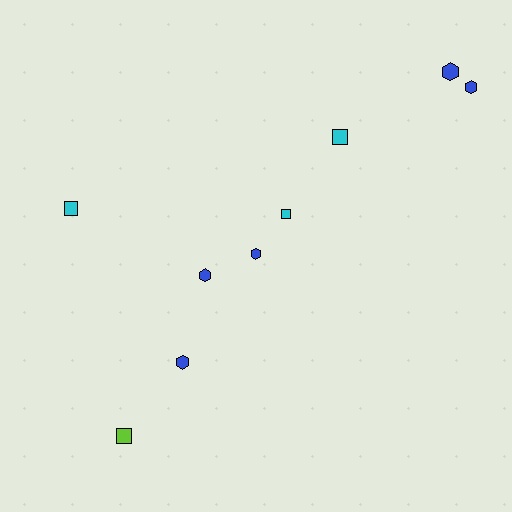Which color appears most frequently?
Blue, with 5 objects.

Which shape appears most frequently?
Hexagon, with 5 objects.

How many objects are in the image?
There are 9 objects.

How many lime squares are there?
There is 1 lime square.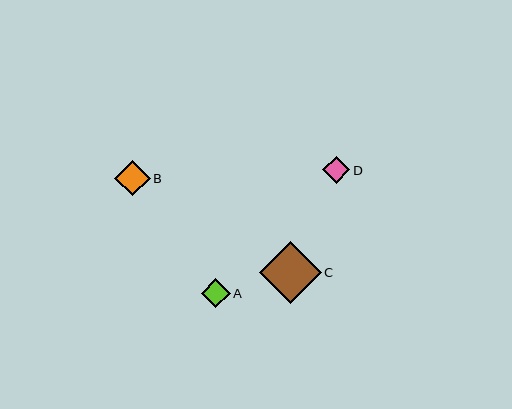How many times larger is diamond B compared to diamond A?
Diamond B is approximately 1.2 times the size of diamond A.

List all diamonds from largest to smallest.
From largest to smallest: C, B, A, D.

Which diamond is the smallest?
Diamond D is the smallest with a size of approximately 28 pixels.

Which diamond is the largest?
Diamond C is the largest with a size of approximately 62 pixels.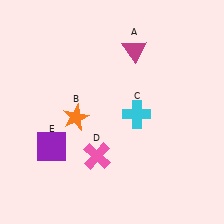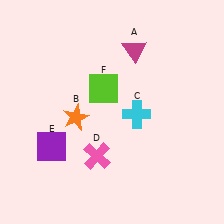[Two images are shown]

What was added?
A lime square (F) was added in Image 2.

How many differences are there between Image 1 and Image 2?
There is 1 difference between the two images.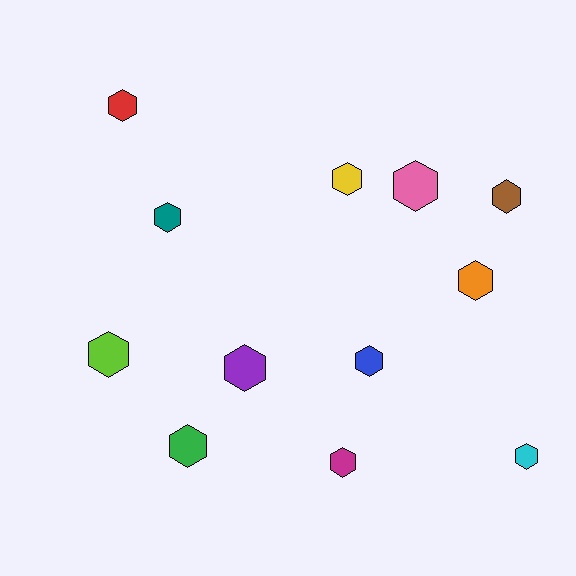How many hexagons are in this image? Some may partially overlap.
There are 12 hexagons.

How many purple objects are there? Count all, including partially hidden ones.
There is 1 purple object.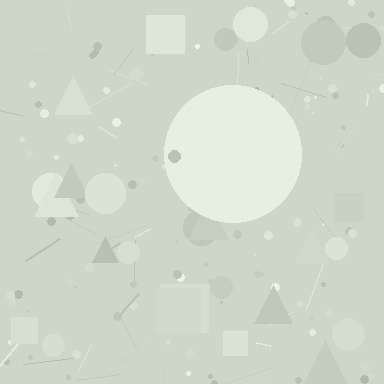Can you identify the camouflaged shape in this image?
The camouflaged shape is a circle.